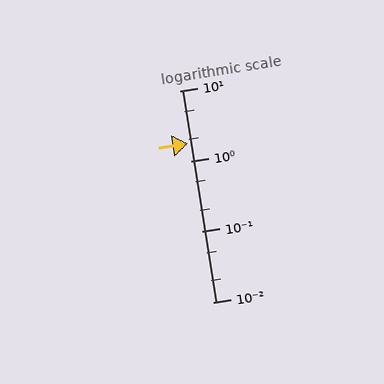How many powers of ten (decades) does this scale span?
The scale spans 3 decades, from 0.01 to 10.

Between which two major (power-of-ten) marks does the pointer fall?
The pointer is between 1 and 10.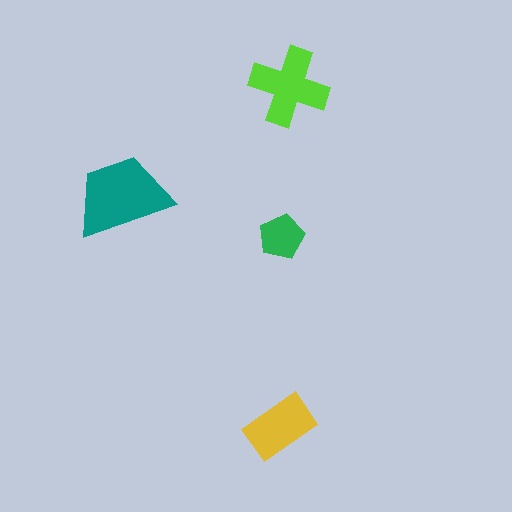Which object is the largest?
The teal trapezoid.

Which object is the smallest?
The green pentagon.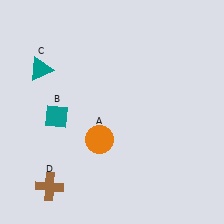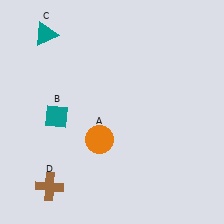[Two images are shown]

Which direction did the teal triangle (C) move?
The teal triangle (C) moved up.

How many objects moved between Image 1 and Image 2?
1 object moved between the two images.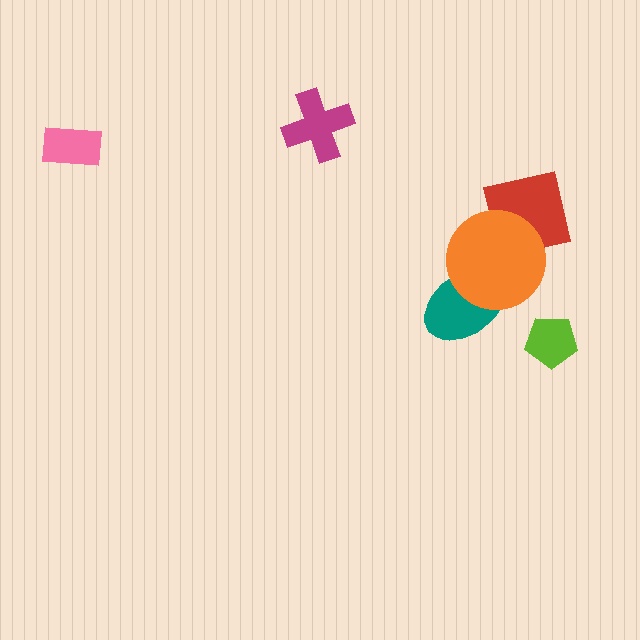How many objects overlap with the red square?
1 object overlaps with the red square.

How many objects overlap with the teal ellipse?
1 object overlaps with the teal ellipse.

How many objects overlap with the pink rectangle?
0 objects overlap with the pink rectangle.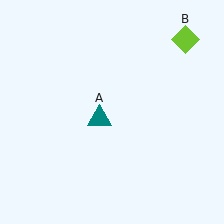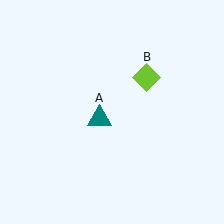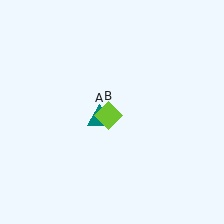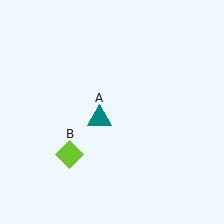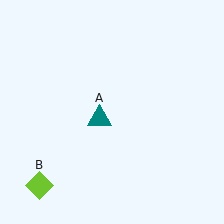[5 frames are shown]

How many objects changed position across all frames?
1 object changed position: lime diamond (object B).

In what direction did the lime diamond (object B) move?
The lime diamond (object B) moved down and to the left.